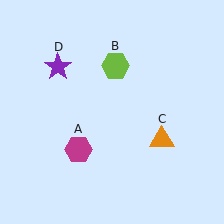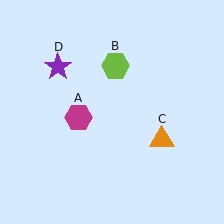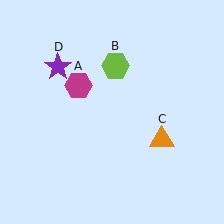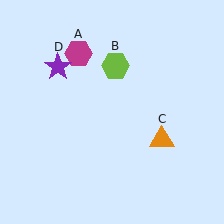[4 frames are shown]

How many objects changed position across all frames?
1 object changed position: magenta hexagon (object A).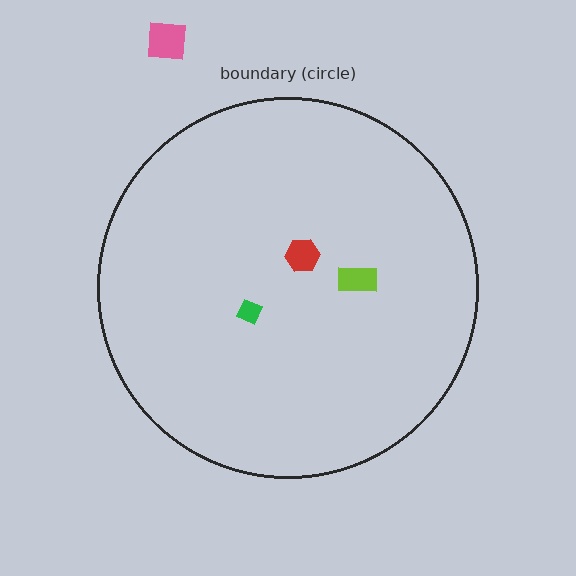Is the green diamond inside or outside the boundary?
Inside.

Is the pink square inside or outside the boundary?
Outside.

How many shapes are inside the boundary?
3 inside, 1 outside.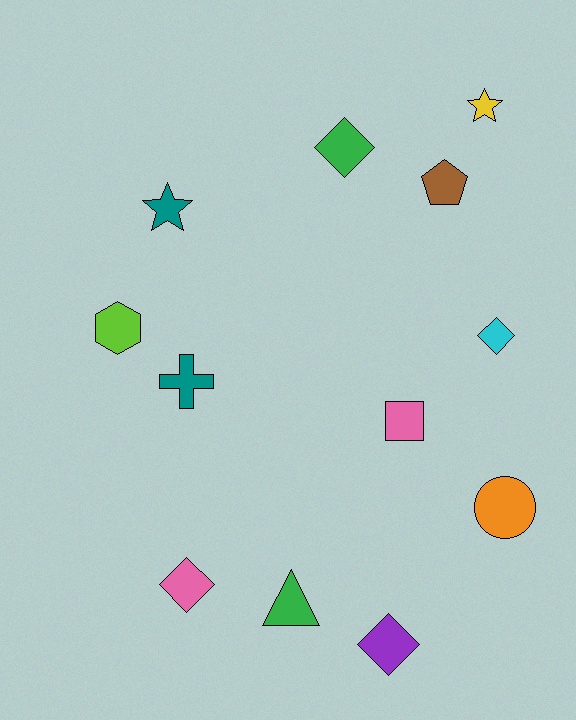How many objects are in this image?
There are 12 objects.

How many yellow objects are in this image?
There is 1 yellow object.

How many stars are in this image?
There are 2 stars.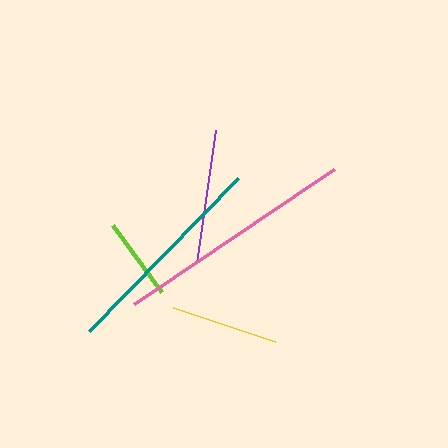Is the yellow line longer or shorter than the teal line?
The teal line is longer than the yellow line.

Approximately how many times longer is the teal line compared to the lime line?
The teal line is approximately 2.6 times the length of the lime line.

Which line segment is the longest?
The pink line is the longest at approximately 242 pixels.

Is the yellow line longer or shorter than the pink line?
The pink line is longer than the yellow line.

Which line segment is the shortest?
The lime line is the shortest at approximately 83 pixels.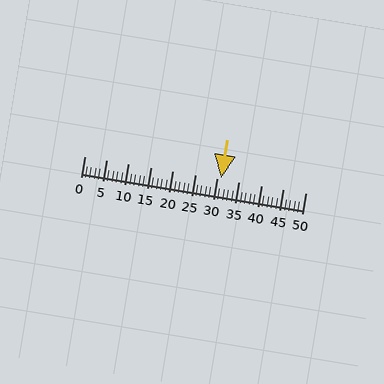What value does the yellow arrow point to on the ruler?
The yellow arrow points to approximately 31.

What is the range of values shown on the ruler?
The ruler shows values from 0 to 50.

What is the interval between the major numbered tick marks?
The major tick marks are spaced 5 units apart.